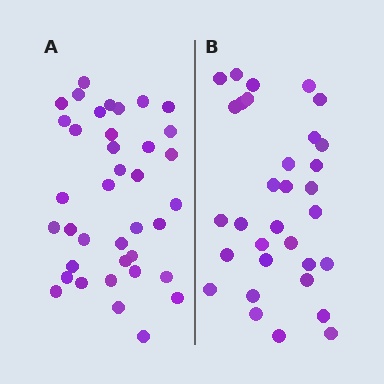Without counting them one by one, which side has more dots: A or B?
Region A (the left region) has more dots.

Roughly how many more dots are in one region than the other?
Region A has about 6 more dots than region B.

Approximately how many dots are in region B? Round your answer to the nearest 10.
About 30 dots. (The exact count is 32, which rounds to 30.)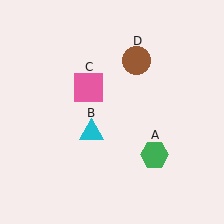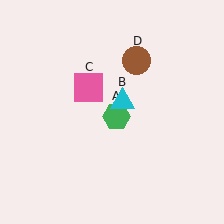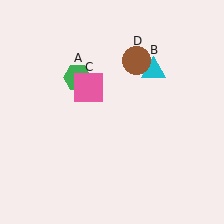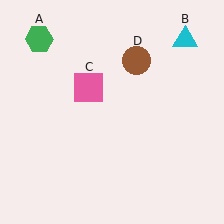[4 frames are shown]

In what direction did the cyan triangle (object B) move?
The cyan triangle (object B) moved up and to the right.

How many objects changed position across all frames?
2 objects changed position: green hexagon (object A), cyan triangle (object B).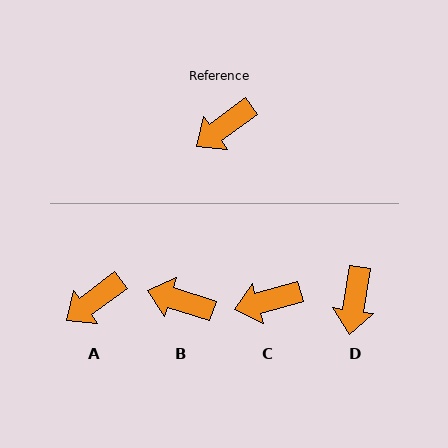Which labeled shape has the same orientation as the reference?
A.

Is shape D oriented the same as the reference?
No, it is off by about 44 degrees.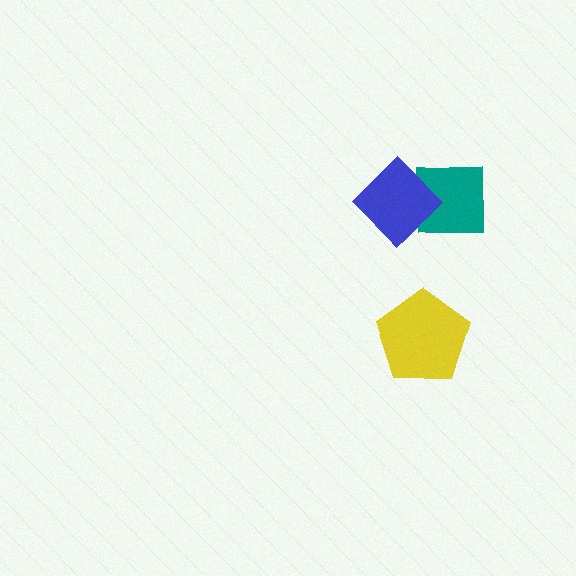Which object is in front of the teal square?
The blue diamond is in front of the teal square.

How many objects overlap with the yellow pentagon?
0 objects overlap with the yellow pentagon.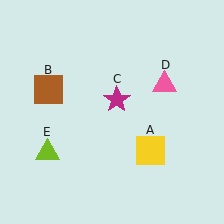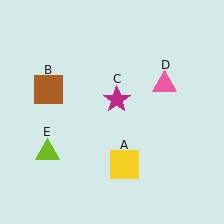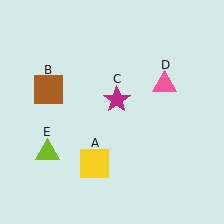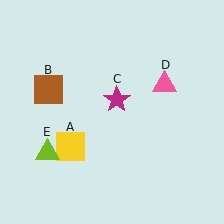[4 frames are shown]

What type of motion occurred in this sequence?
The yellow square (object A) rotated clockwise around the center of the scene.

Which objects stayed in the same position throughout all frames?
Brown square (object B) and magenta star (object C) and pink triangle (object D) and lime triangle (object E) remained stationary.